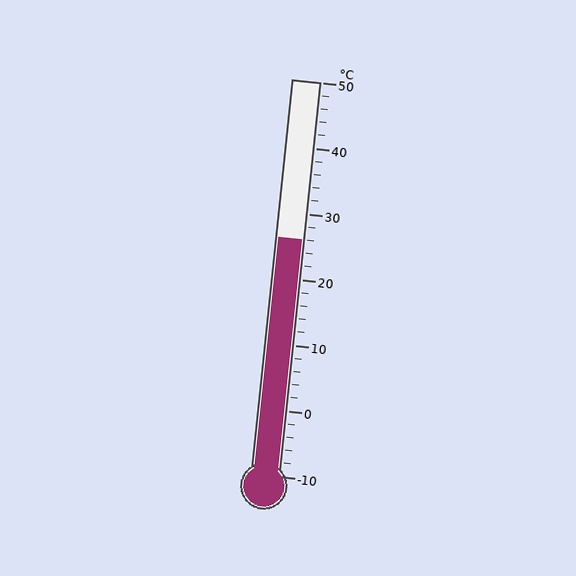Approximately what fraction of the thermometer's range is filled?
The thermometer is filled to approximately 60% of its range.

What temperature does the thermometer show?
The thermometer shows approximately 26°C.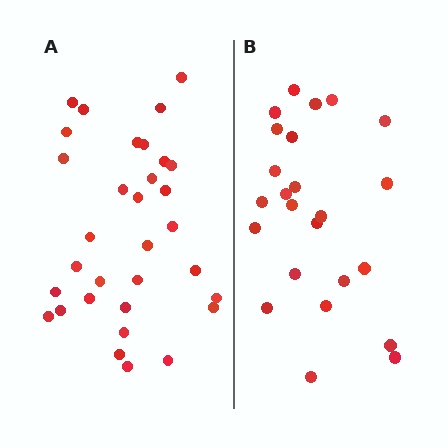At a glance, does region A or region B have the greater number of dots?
Region A (the left region) has more dots.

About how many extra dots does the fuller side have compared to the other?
Region A has roughly 8 or so more dots than region B.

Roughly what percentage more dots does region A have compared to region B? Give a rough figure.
About 35% more.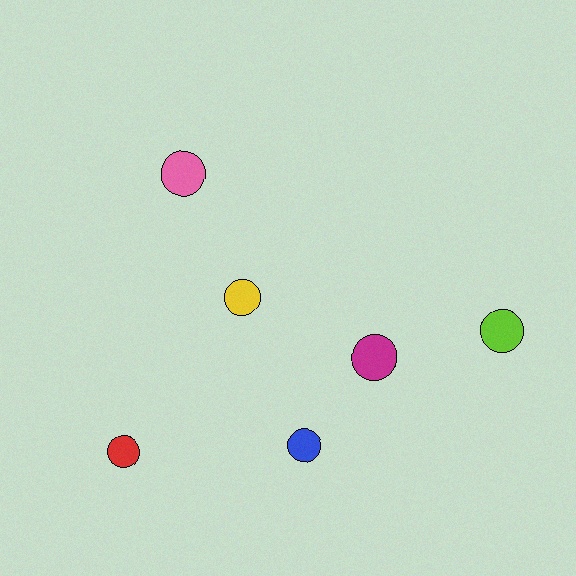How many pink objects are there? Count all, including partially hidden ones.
There is 1 pink object.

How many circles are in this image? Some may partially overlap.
There are 6 circles.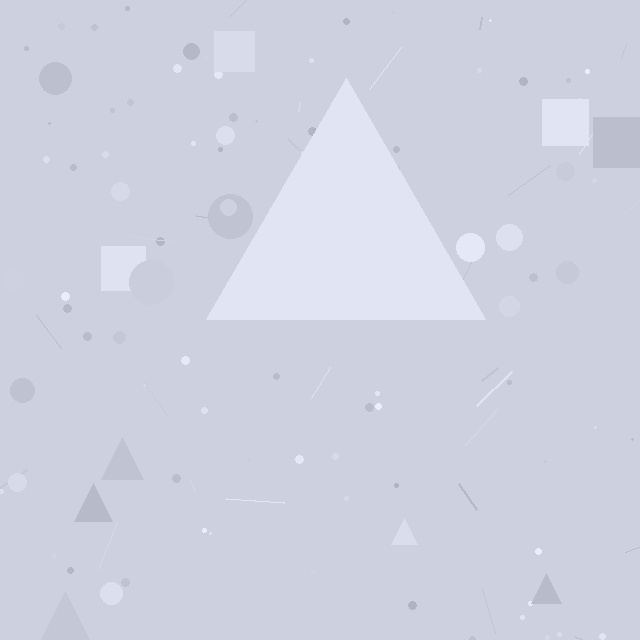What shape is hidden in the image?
A triangle is hidden in the image.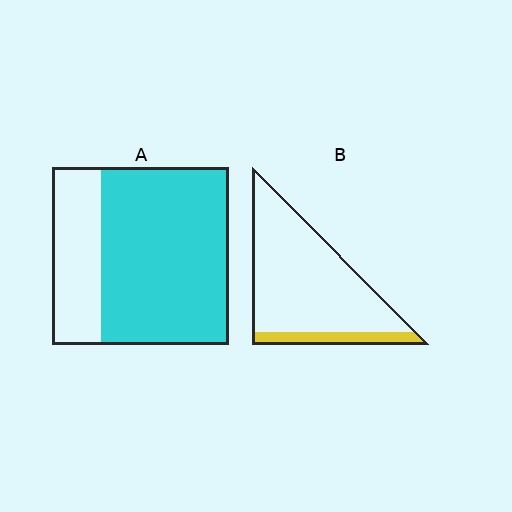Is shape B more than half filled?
No.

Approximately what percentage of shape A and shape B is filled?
A is approximately 70% and B is approximately 15%.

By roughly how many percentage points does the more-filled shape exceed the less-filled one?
By roughly 60 percentage points (A over B).